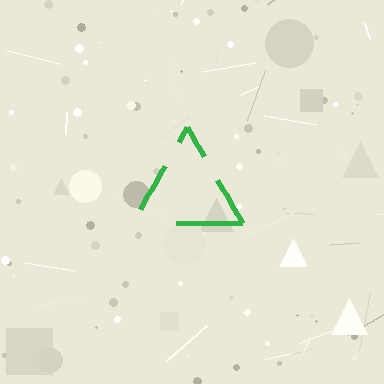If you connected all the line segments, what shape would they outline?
They would outline a triangle.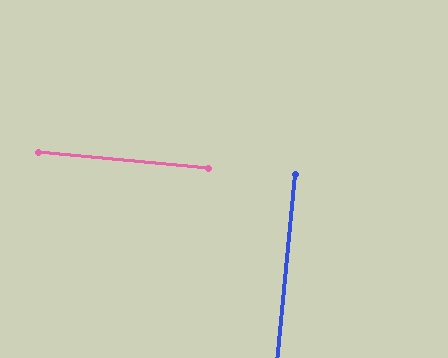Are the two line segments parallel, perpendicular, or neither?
Perpendicular — they meet at approximately 90°.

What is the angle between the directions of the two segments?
Approximately 90 degrees.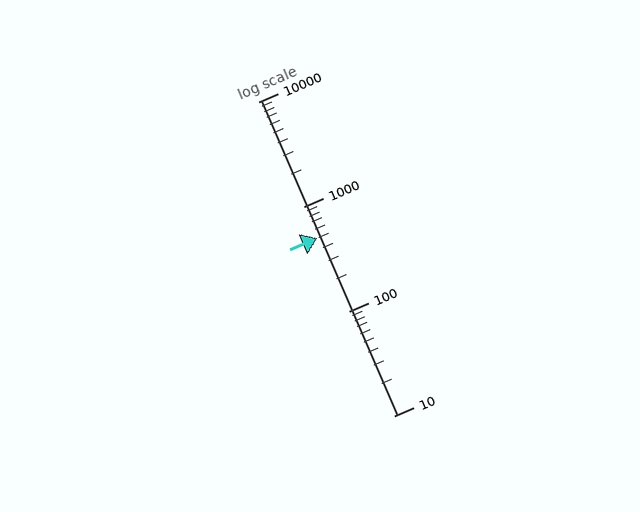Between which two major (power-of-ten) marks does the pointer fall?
The pointer is between 100 and 1000.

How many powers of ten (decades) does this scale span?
The scale spans 3 decades, from 10 to 10000.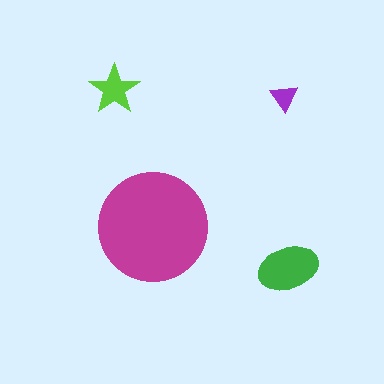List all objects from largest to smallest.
The magenta circle, the green ellipse, the lime star, the purple triangle.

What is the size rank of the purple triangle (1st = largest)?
4th.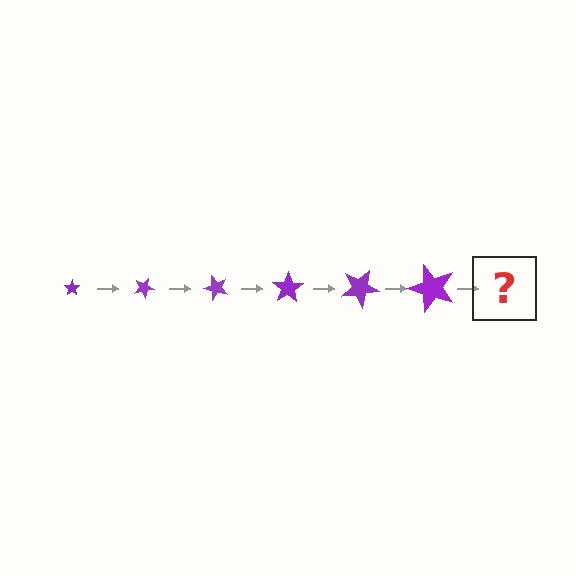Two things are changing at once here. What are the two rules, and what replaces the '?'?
The two rules are that the star grows larger each step and it rotates 25 degrees each step. The '?' should be a star, larger than the previous one and rotated 150 degrees from the start.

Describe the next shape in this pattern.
It should be a star, larger than the previous one and rotated 150 degrees from the start.